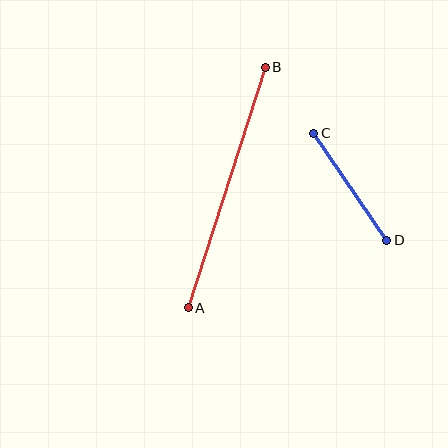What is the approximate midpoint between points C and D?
The midpoint is at approximately (350, 187) pixels.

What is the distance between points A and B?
The distance is approximately 253 pixels.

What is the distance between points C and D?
The distance is approximately 129 pixels.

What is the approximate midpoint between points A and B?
The midpoint is at approximately (227, 188) pixels.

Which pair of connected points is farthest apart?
Points A and B are farthest apart.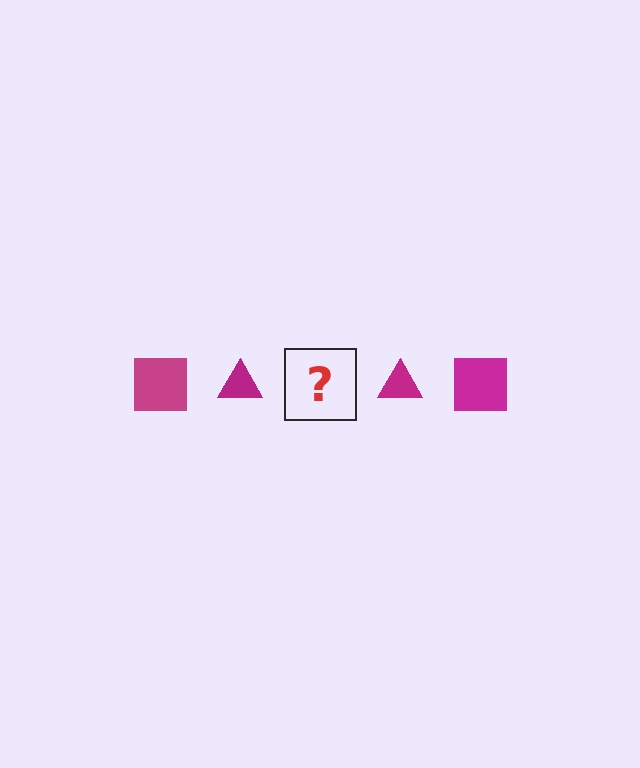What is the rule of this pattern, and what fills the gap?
The rule is that the pattern cycles through square, triangle shapes in magenta. The gap should be filled with a magenta square.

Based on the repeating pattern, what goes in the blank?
The blank should be a magenta square.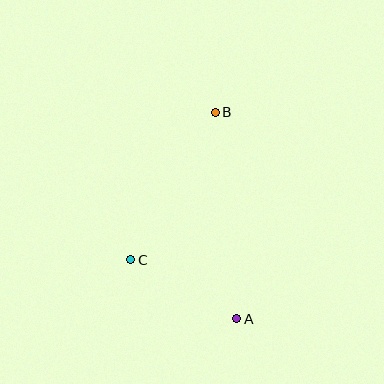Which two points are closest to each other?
Points A and C are closest to each other.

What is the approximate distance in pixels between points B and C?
The distance between B and C is approximately 170 pixels.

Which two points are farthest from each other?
Points A and B are farthest from each other.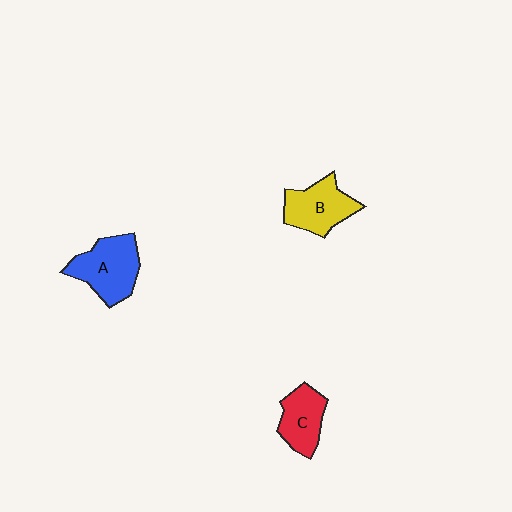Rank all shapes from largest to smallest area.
From largest to smallest: A (blue), B (yellow), C (red).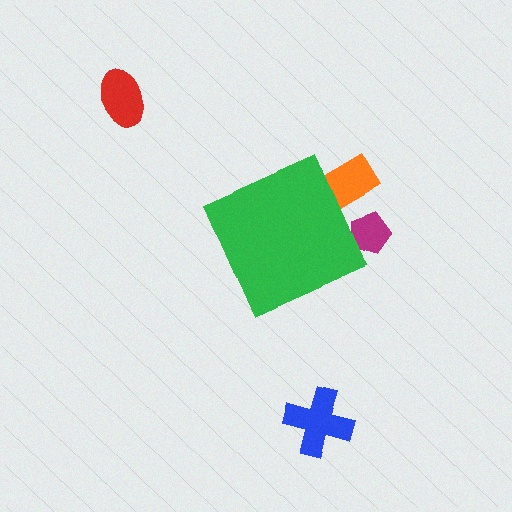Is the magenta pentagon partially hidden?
Yes, the magenta pentagon is partially hidden behind the green diamond.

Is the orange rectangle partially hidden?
Yes, the orange rectangle is partially hidden behind the green diamond.